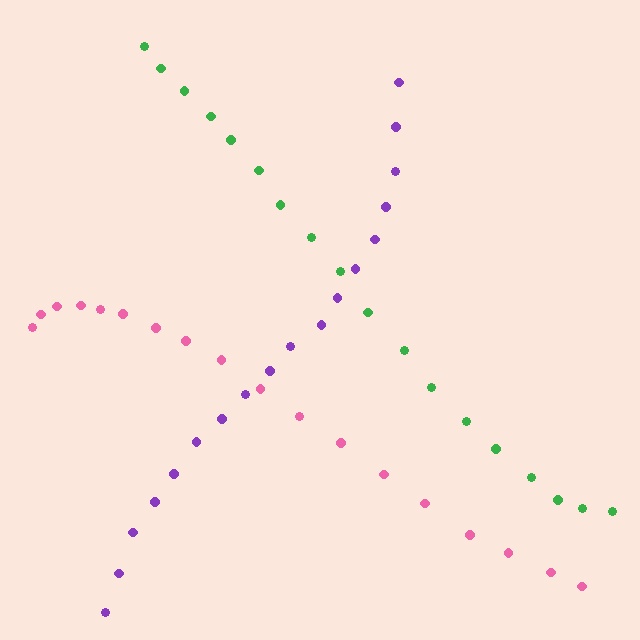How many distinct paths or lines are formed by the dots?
There are 3 distinct paths.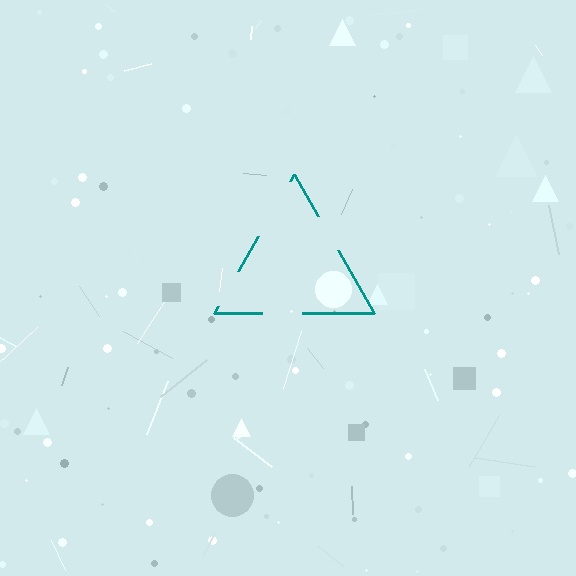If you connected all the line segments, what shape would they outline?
They would outline a triangle.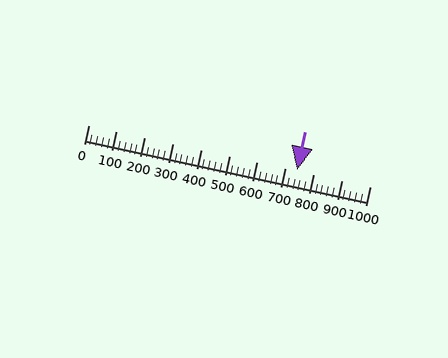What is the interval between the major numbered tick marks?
The major tick marks are spaced 100 units apart.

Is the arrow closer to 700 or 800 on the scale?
The arrow is closer to 700.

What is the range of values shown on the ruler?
The ruler shows values from 0 to 1000.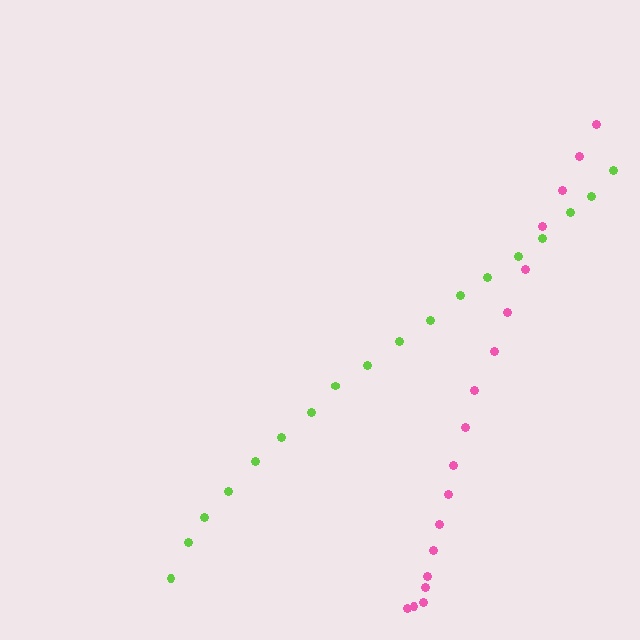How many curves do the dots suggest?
There are 2 distinct paths.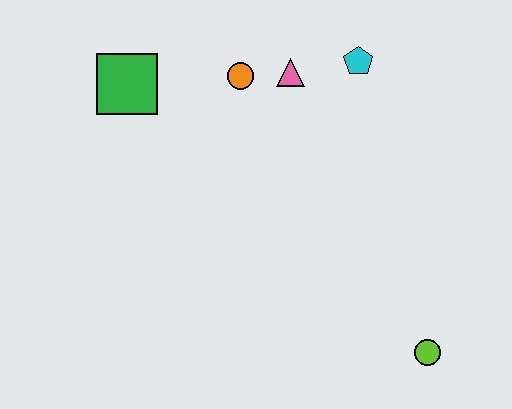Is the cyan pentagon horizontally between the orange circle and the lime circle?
Yes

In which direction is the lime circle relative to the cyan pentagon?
The lime circle is below the cyan pentagon.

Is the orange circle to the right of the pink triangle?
No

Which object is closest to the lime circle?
The cyan pentagon is closest to the lime circle.